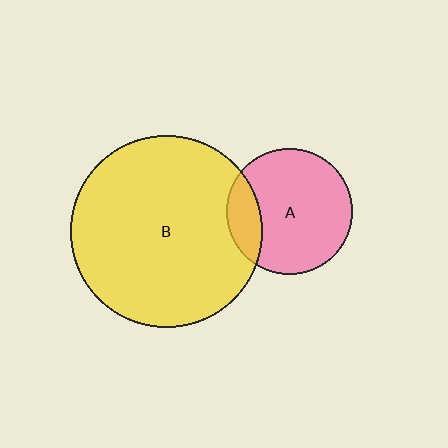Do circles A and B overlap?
Yes.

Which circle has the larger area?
Circle B (yellow).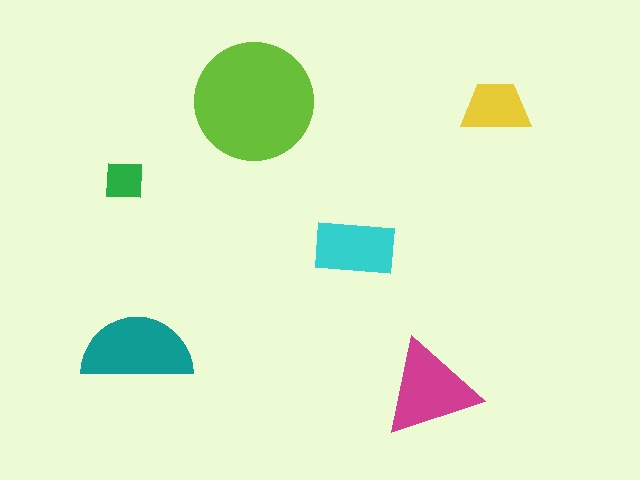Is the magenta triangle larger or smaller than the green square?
Larger.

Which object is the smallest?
The green square.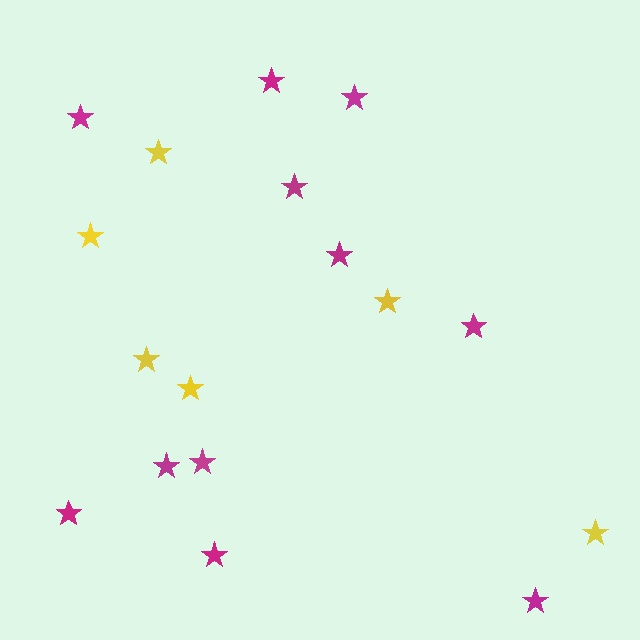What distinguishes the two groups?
There are 2 groups: one group of magenta stars (11) and one group of yellow stars (6).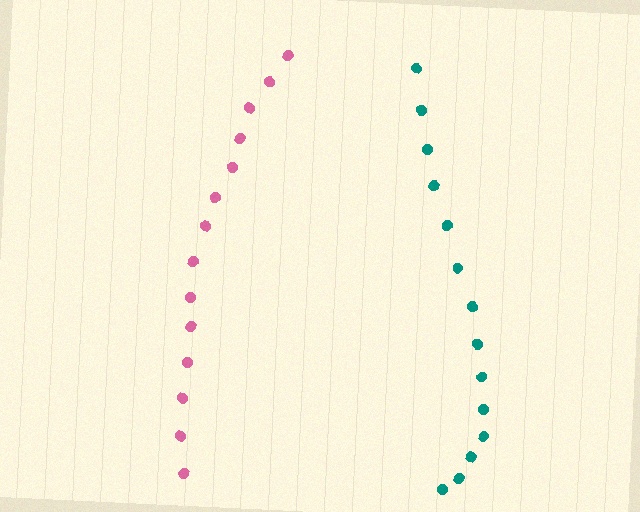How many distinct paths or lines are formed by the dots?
There are 2 distinct paths.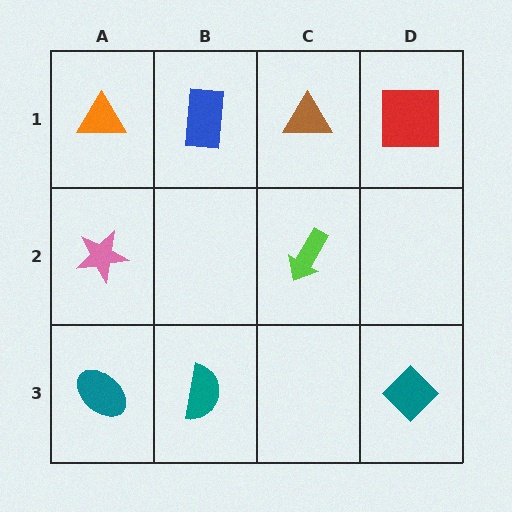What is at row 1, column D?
A red square.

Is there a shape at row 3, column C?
No, that cell is empty.